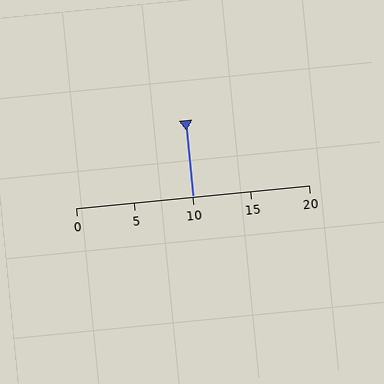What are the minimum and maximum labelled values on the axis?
The axis runs from 0 to 20.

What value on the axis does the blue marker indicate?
The marker indicates approximately 10.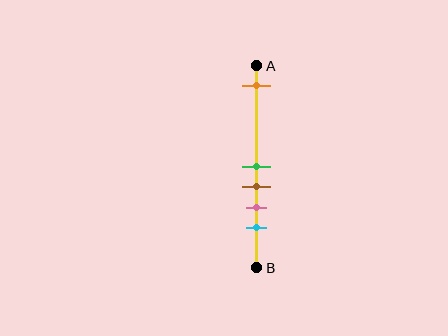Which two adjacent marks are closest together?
The green and brown marks are the closest adjacent pair.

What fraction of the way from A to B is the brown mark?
The brown mark is approximately 60% (0.6) of the way from A to B.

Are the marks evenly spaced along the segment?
No, the marks are not evenly spaced.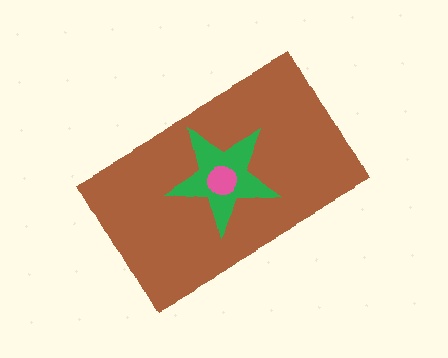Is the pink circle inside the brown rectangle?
Yes.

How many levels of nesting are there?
3.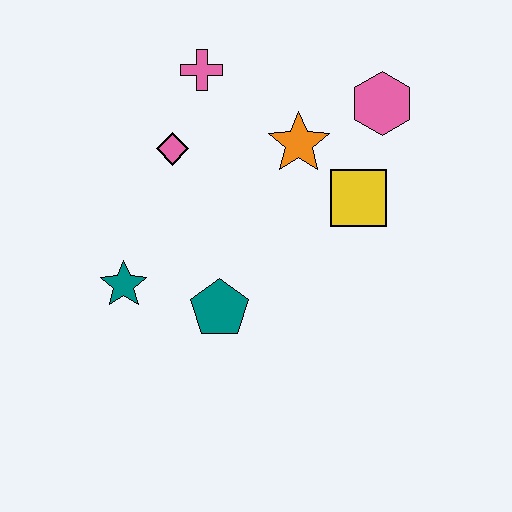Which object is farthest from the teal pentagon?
The pink hexagon is farthest from the teal pentagon.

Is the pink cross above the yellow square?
Yes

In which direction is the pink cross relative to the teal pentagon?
The pink cross is above the teal pentagon.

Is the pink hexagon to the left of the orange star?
No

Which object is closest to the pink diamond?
The pink cross is closest to the pink diamond.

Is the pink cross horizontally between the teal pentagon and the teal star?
Yes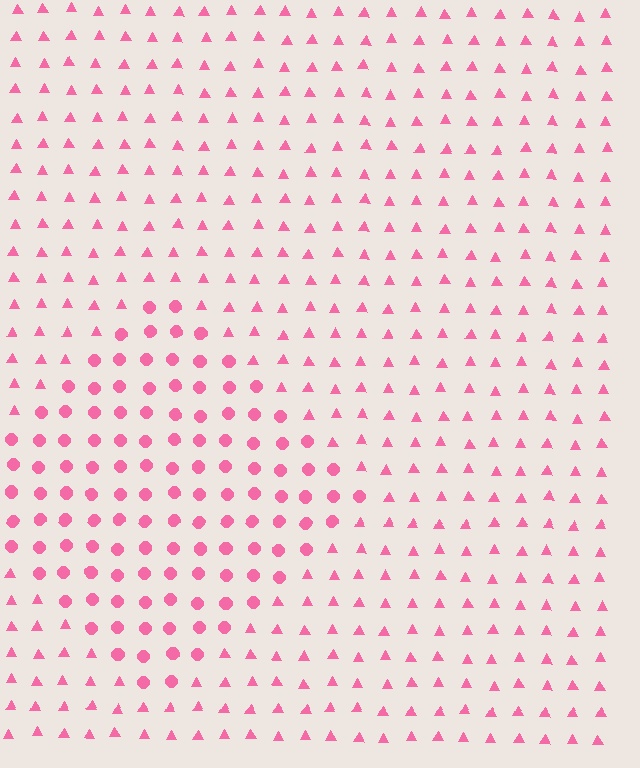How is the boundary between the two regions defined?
The boundary is defined by a change in element shape: circles inside vs. triangles outside. All elements share the same color and spacing.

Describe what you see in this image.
The image is filled with small pink elements arranged in a uniform grid. A diamond-shaped region contains circles, while the surrounding area contains triangles. The boundary is defined purely by the change in element shape.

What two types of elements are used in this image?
The image uses circles inside the diamond region and triangles outside it.